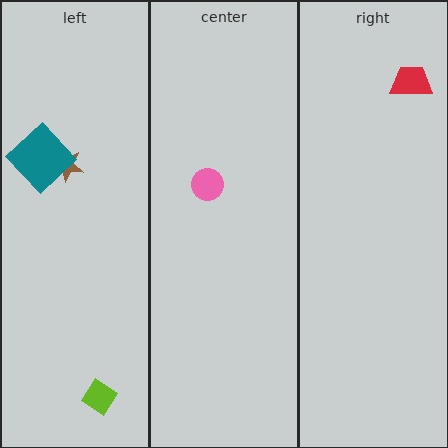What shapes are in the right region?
The red trapezoid.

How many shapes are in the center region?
1.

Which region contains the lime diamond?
The left region.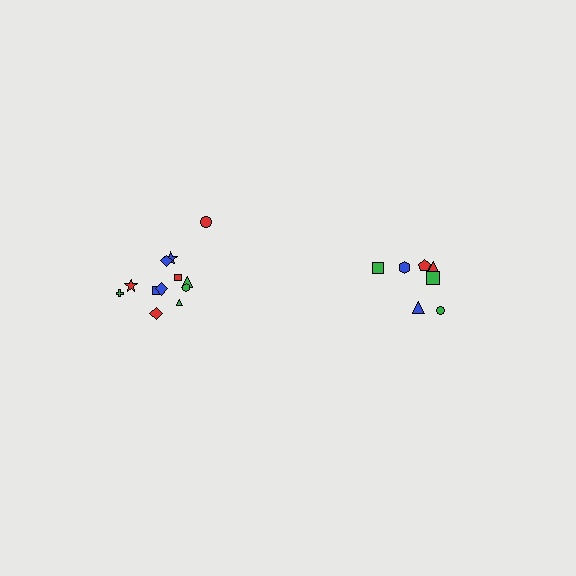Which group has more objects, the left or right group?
The left group.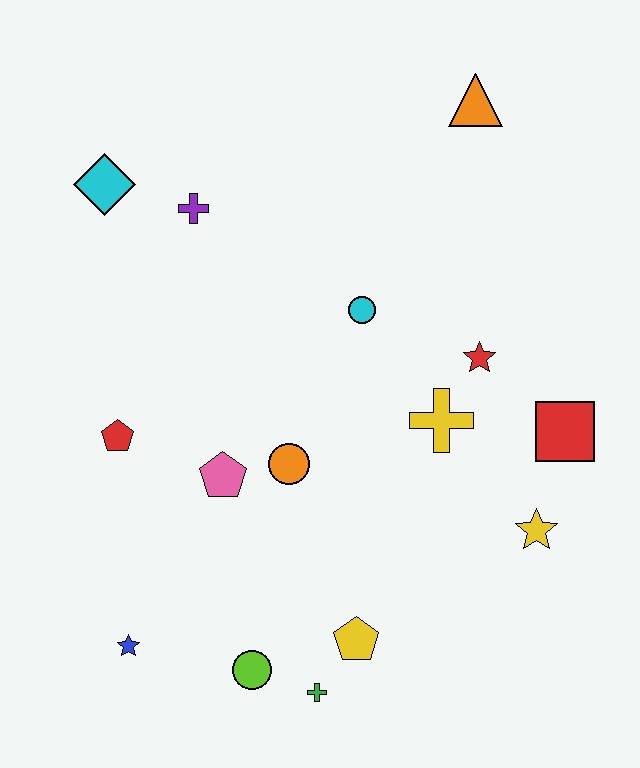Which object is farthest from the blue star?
The orange triangle is farthest from the blue star.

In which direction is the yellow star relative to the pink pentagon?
The yellow star is to the right of the pink pentagon.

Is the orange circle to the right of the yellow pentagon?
No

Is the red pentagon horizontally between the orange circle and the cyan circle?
No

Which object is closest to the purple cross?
The cyan diamond is closest to the purple cross.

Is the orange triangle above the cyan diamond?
Yes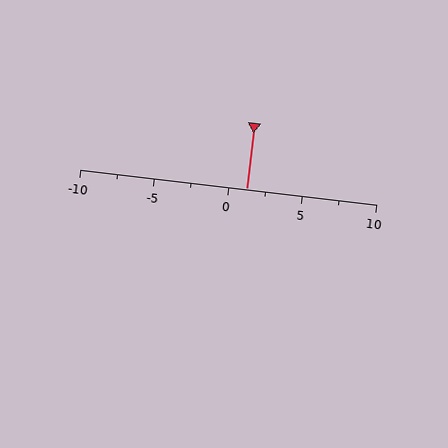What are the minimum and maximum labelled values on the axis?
The axis runs from -10 to 10.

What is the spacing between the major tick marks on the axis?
The major ticks are spaced 5 apart.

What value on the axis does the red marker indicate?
The marker indicates approximately 1.2.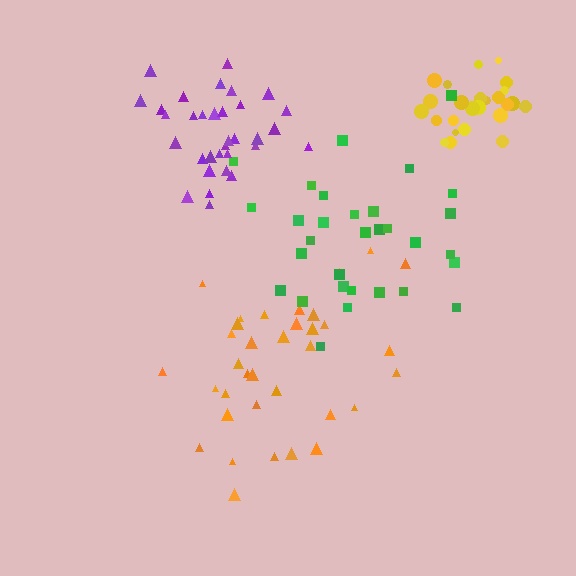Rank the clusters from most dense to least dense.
yellow, purple, orange, green.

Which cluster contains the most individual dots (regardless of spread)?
Orange (35).